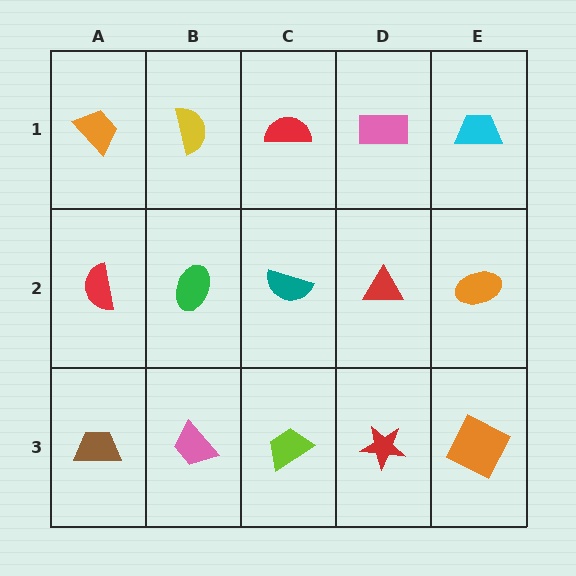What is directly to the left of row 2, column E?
A red triangle.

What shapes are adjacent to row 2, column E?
A cyan trapezoid (row 1, column E), an orange square (row 3, column E), a red triangle (row 2, column D).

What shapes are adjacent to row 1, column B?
A green ellipse (row 2, column B), an orange trapezoid (row 1, column A), a red semicircle (row 1, column C).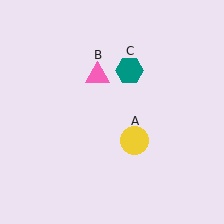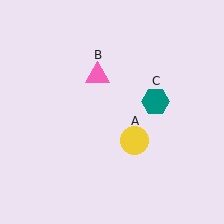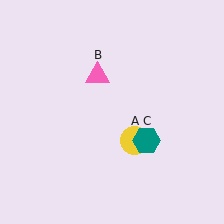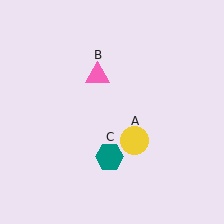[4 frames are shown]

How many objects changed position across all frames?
1 object changed position: teal hexagon (object C).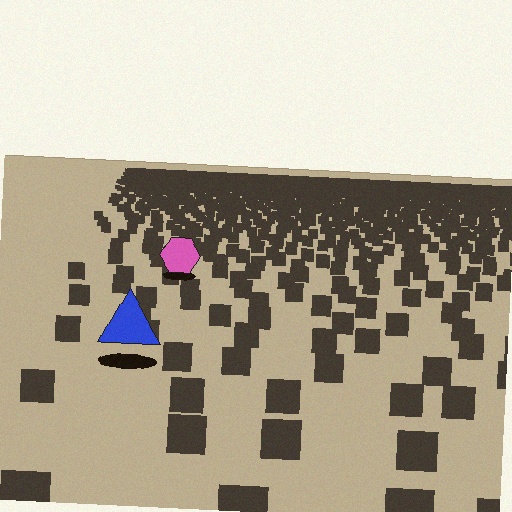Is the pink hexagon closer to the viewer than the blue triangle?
No. The blue triangle is closer — you can tell from the texture gradient: the ground texture is coarser near it.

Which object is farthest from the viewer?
The pink hexagon is farthest from the viewer. It appears smaller and the ground texture around it is denser.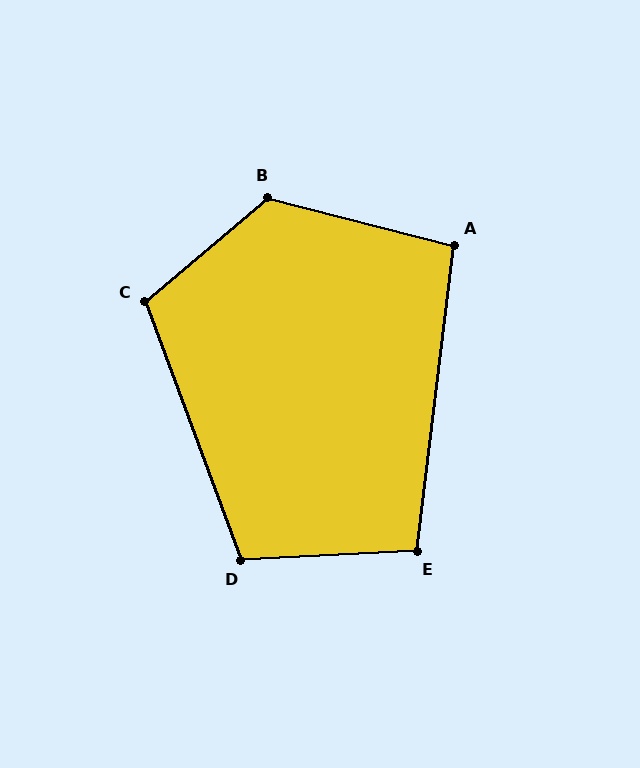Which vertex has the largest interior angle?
B, at approximately 125 degrees.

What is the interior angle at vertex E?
Approximately 100 degrees (obtuse).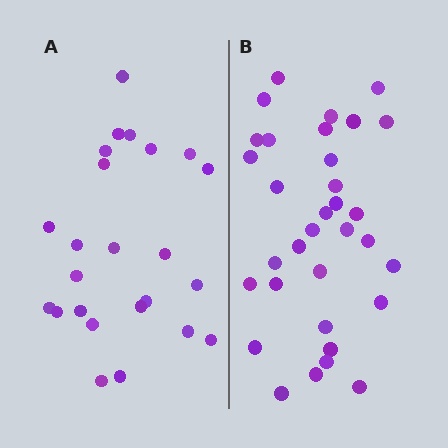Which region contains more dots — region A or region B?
Region B (the right region) has more dots.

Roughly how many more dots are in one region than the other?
Region B has roughly 8 or so more dots than region A.